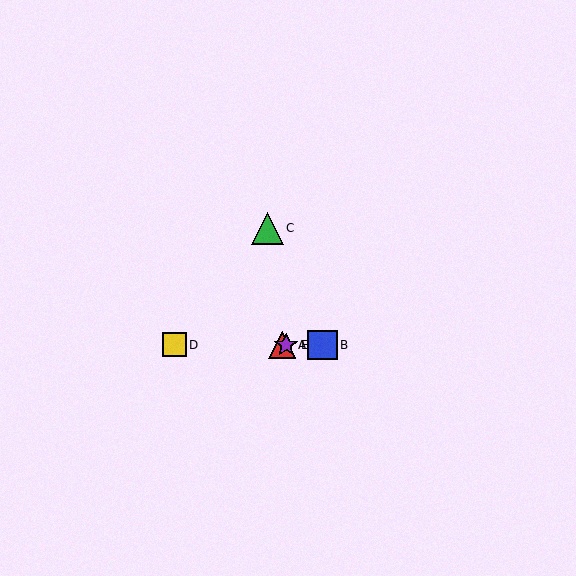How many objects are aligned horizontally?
4 objects (A, B, D, E) are aligned horizontally.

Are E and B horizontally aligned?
Yes, both are at y≈345.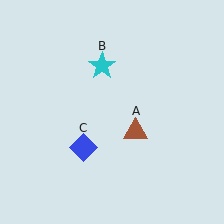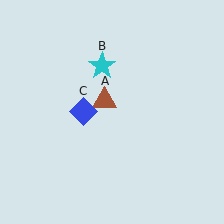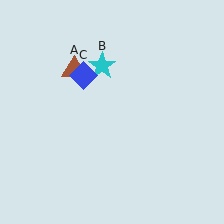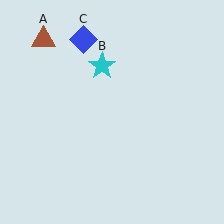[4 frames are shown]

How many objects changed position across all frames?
2 objects changed position: brown triangle (object A), blue diamond (object C).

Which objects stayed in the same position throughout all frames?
Cyan star (object B) remained stationary.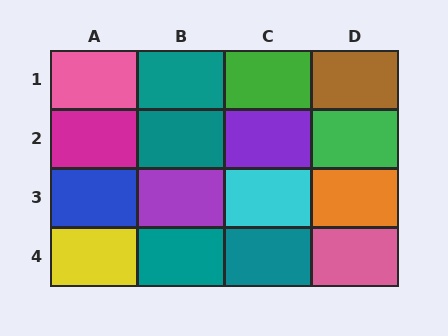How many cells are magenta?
1 cell is magenta.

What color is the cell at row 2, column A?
Magenta.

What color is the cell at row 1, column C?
Green.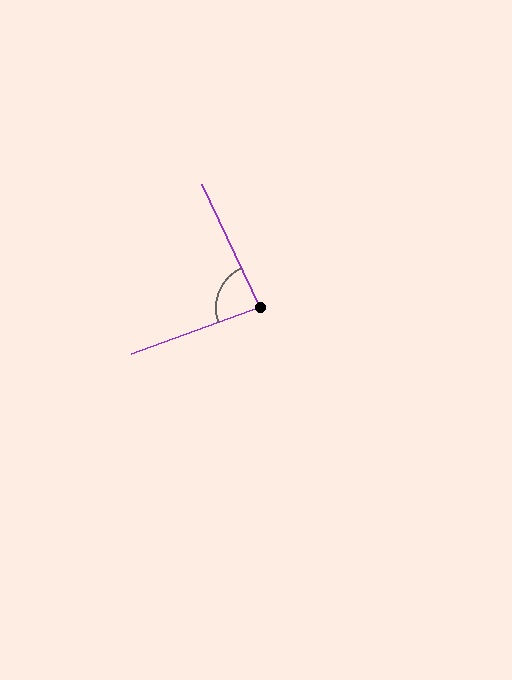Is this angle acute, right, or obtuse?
It is acute.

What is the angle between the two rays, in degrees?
Approximately 85 degrees.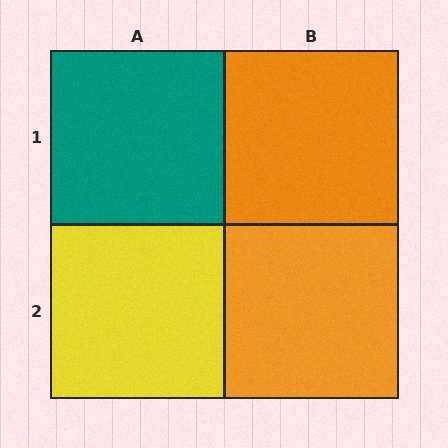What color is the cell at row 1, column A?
Teal.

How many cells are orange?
2 cells are orange.